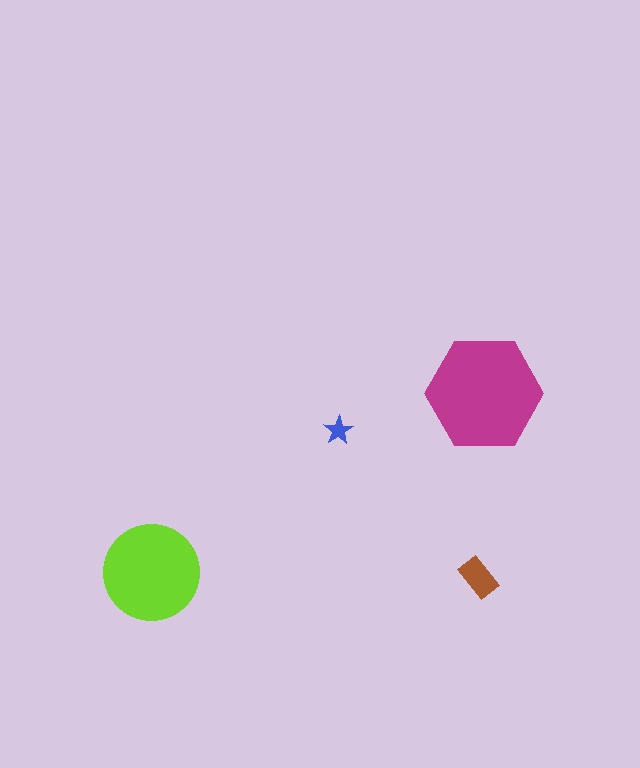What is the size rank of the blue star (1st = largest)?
4th.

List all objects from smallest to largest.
The blue star, the brown rectangle, the lime circle, the magenta hexagon.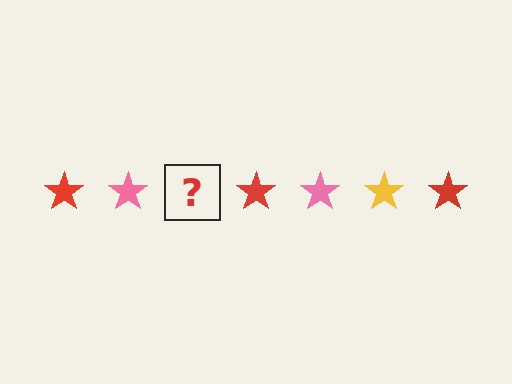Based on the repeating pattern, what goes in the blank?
The blank should be a yellow star.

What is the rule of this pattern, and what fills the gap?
The rule is that the pattern cycles through red, pink, yellow stars. The gap should be filled with a yellow star.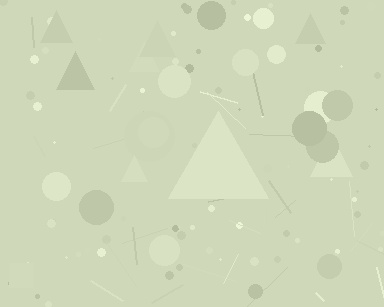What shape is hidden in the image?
A triangle is hidden in the image.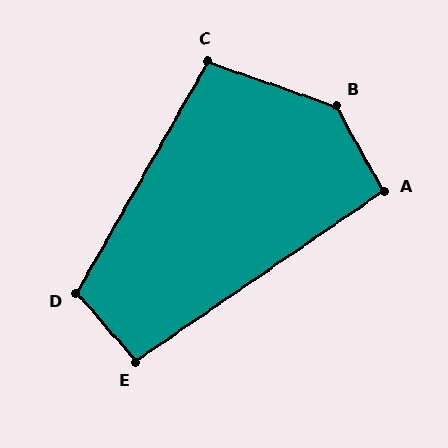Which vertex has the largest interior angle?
B, at approximately 138 degrees.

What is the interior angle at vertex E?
Approximately 97 degrees (obtuse).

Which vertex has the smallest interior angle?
A, at approximately 96 degrees.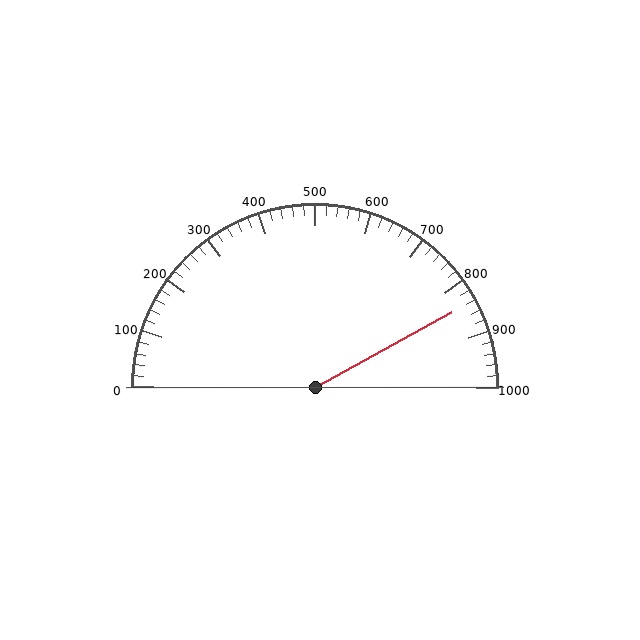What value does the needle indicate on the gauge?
The needle indicates approximately 840.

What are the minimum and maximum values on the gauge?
The gauge ranges from 0 to 1000.